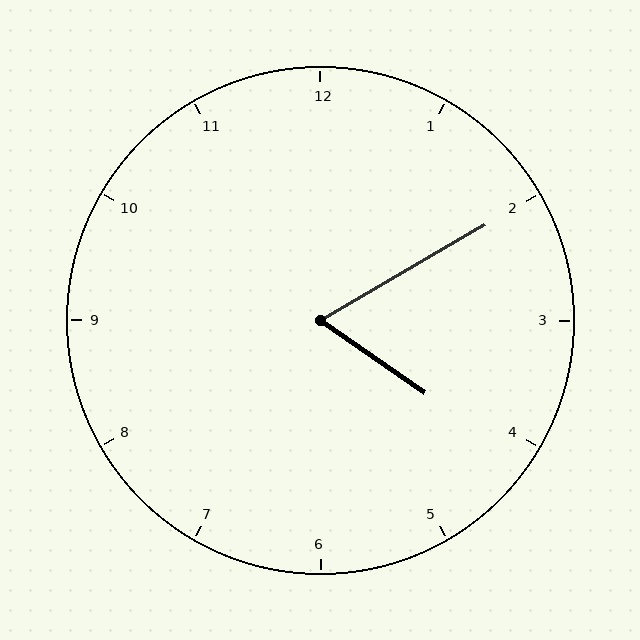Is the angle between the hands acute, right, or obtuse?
It is acute.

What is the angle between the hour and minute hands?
Approximately 65 degrees.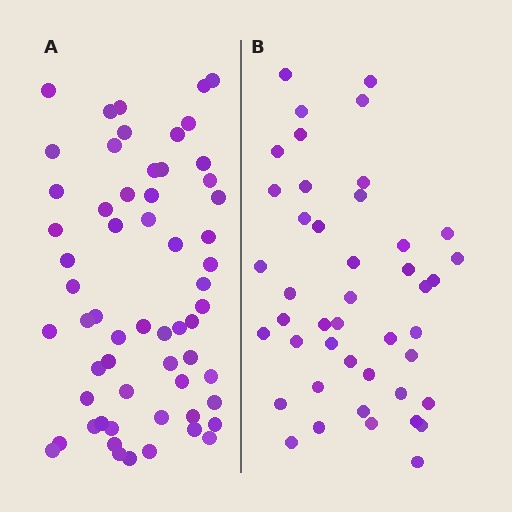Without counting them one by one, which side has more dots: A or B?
Region A (the left region) has more dots.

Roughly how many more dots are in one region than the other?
Region A has approximately 15 more dots than region B.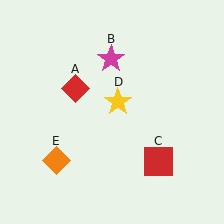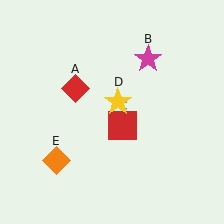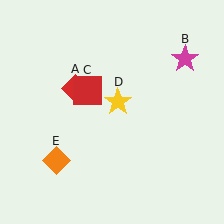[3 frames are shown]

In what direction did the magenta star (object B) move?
The magenta star (object B) moved right.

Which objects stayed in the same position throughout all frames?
Red diamond (object A) and yellow star (object D) and orange diamond (object E) remained stationary.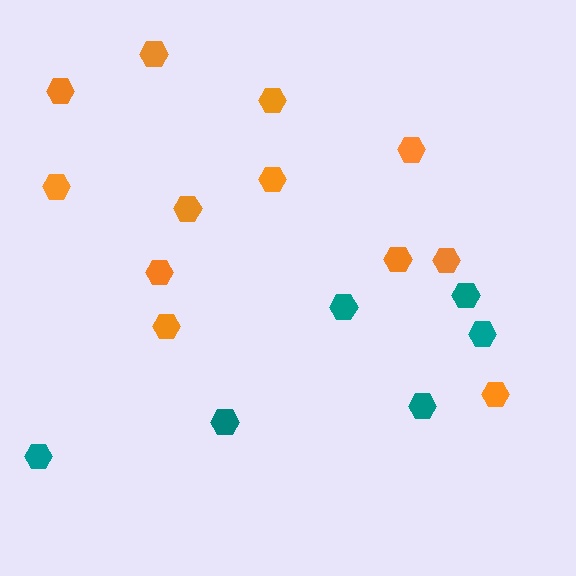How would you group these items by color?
There are 2 groups: one group of orange hexagons (12) and one group of teal hexagons (6).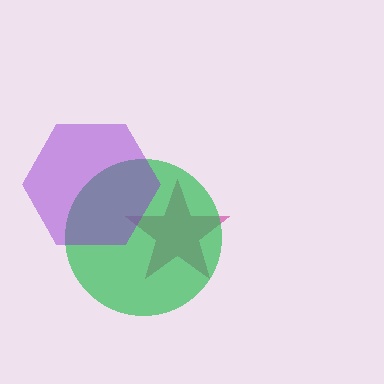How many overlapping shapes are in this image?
There are 3 overlapping shapes in the image.